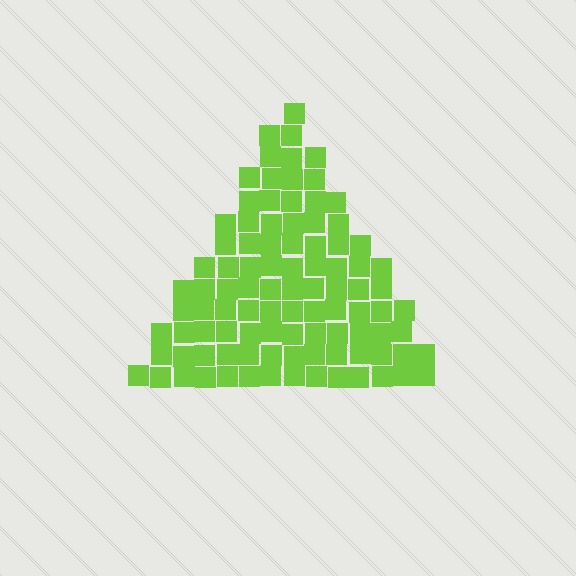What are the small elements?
The small elements are squares.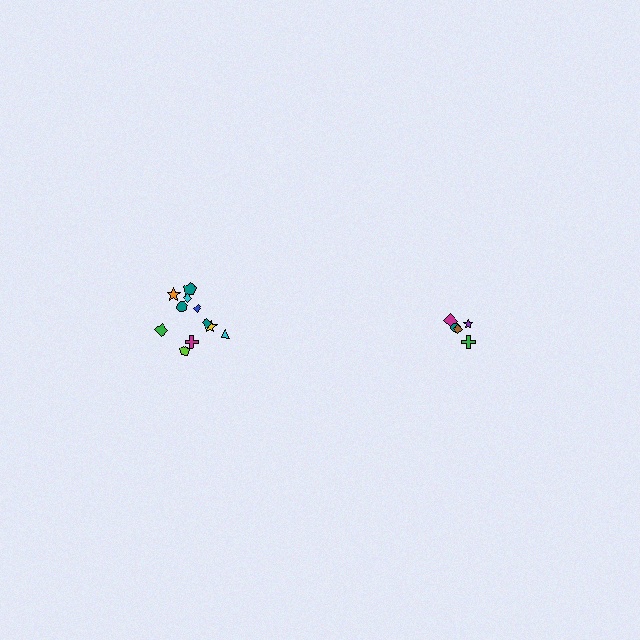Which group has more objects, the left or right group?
The left group.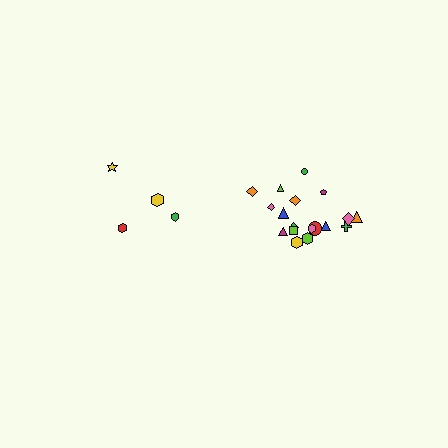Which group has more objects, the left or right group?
The right group.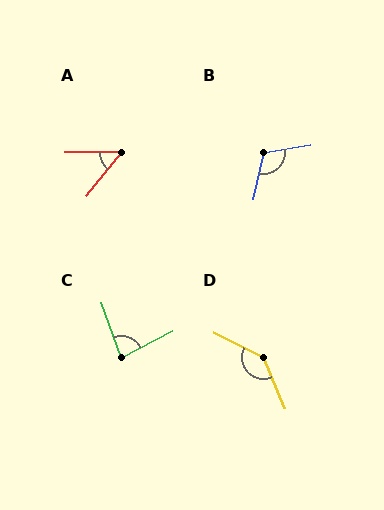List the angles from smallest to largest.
A (51°), C (82°), B (113°), D (140°).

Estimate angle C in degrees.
Approximately 82 degrees.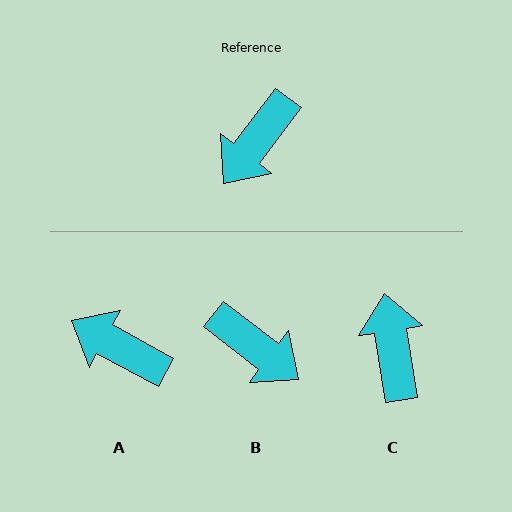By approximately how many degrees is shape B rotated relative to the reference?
Approximately 90 degrees counter-clockwise.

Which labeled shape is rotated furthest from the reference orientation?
C, about 134 degrees away.